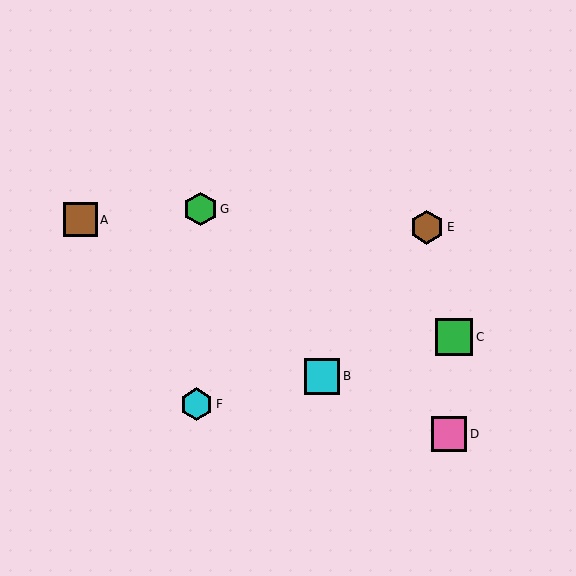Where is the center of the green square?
The center of the green square is at (454, 337).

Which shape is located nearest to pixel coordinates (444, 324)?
The green square (labeled C) at (454, 337) is nearest to that location.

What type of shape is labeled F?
Shape F is a cyan hexagon.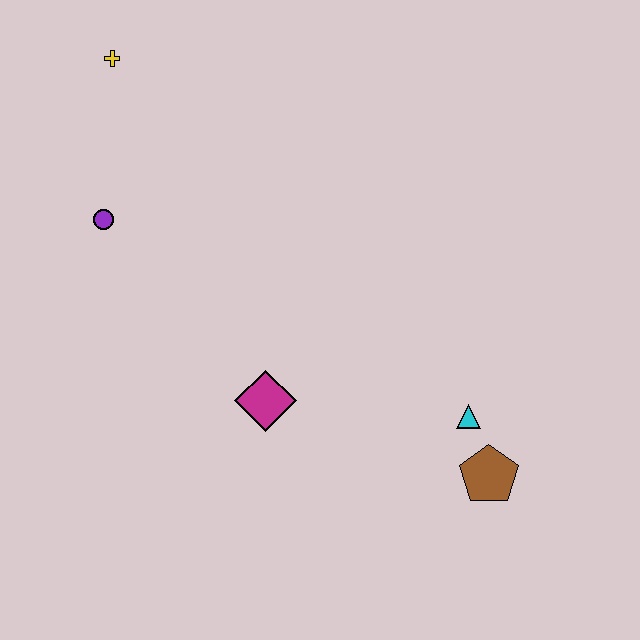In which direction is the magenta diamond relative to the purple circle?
The magenta diamond is below the purple circle.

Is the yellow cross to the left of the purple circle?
No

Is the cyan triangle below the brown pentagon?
No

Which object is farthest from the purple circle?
The brown pentagon is farthest from the purple circle.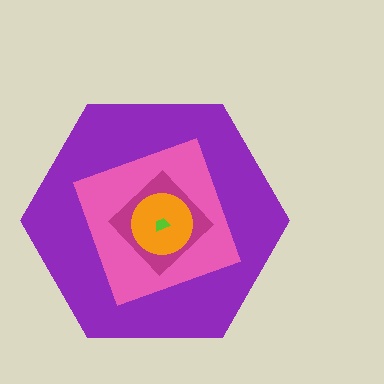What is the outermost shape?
The purple hexagon.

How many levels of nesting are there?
5.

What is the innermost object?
The lime trapezoid.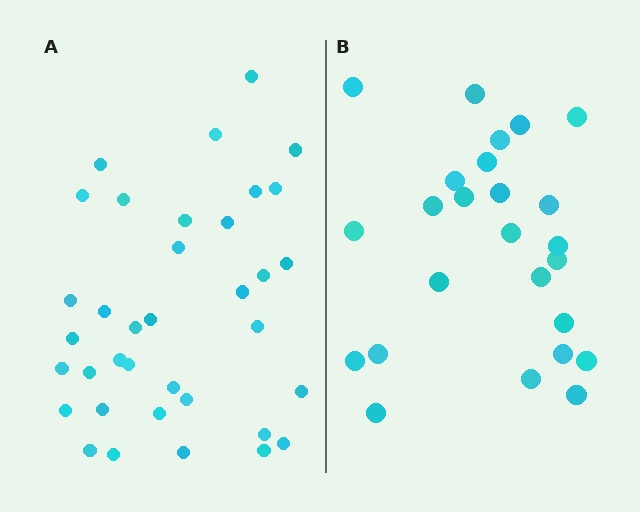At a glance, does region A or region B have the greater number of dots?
Region A (the left region) has more dots.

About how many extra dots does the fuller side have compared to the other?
Region A has roughly 12 or so more dots than region B.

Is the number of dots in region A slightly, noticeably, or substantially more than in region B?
Region A has noticeably more, but not dramatically so. The ratio is roughly 1.4 to 1.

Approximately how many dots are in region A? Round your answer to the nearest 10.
About 40 dots. (The exact count is 36, which rounds to 40.)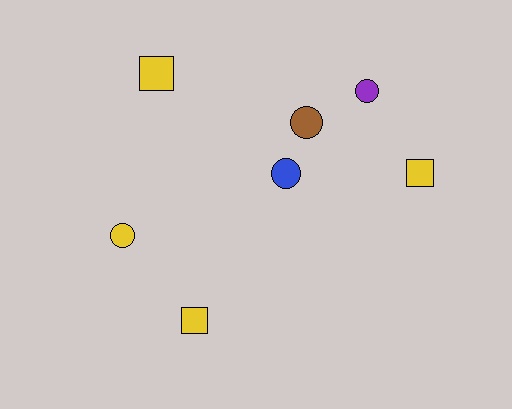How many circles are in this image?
There are 4 circles.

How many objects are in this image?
There are 7 objects.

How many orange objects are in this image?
There are no orange objects.